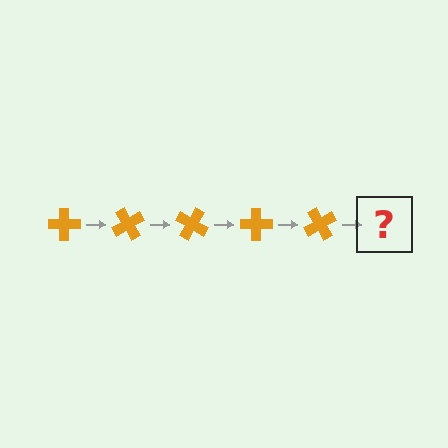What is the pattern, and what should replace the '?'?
The pattern is that the cross rotates 60 degrees each step. The '?' should be an orange cross rotated 300 degrees.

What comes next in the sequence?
The next element should be an orange cross rotated 300 degrees.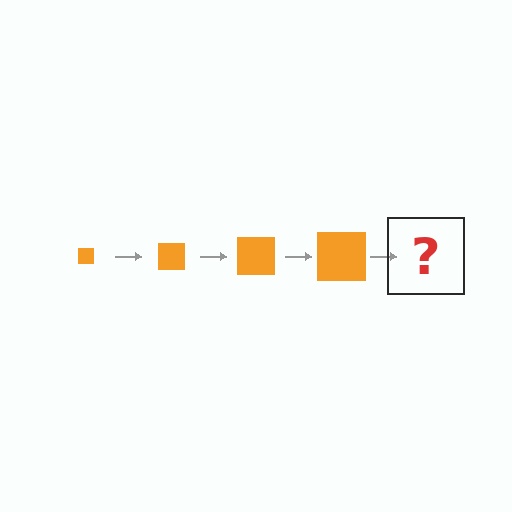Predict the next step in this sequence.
The next step is an orange square, larger than the previous one.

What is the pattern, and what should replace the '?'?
The pattern is that the square gets progressively larger each step. The '?' should be an orange square, larger than the previous one.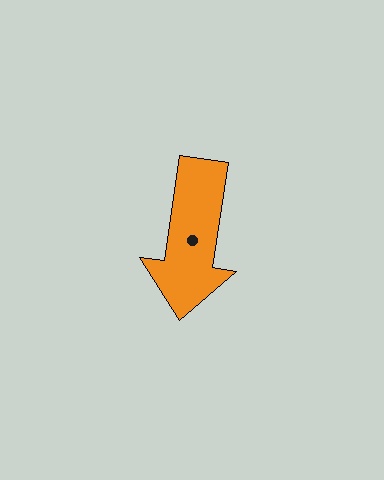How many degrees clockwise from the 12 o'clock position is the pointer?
Approximately 188 degrees.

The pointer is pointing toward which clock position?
Roughly 6 o'clock.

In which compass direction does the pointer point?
South.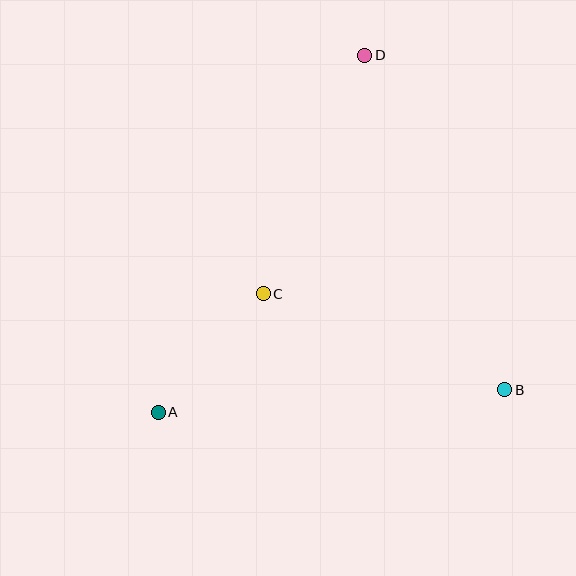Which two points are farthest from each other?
Points A and D are farthest from each other.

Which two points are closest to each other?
Points A and C are closest to each other.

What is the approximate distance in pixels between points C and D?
The distance between C and D is approximately 259 pixels.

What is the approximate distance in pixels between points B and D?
The distance between B and D is approximately 363 pixels.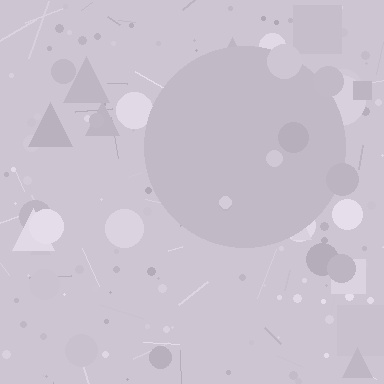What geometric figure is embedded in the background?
A circle is embedded in the background.